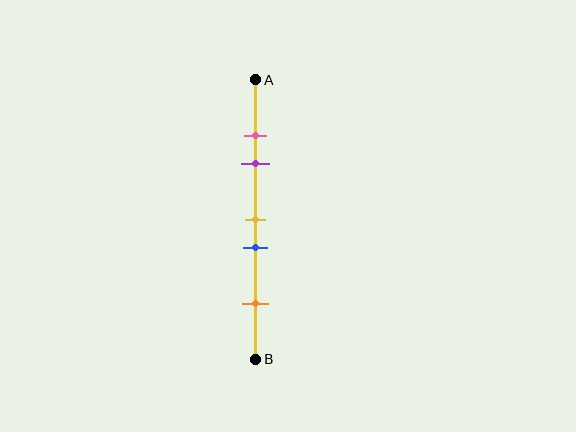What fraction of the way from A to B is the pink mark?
The pink mark is approximately 20% (0.2) of the way from A to B.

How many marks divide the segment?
There are 5 marks dividing the segment.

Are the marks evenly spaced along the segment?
No, the marks are not evenly spaced.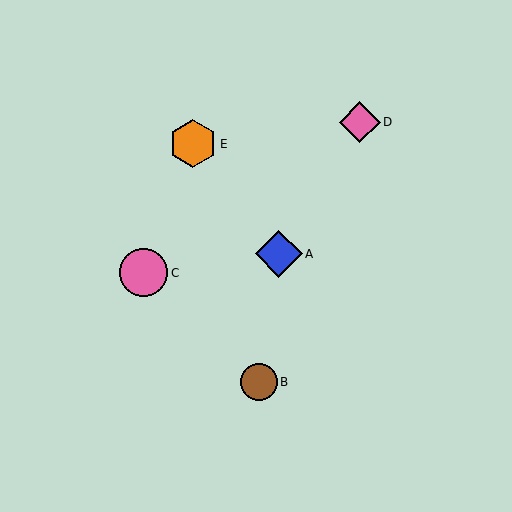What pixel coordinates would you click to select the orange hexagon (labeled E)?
Click at (193, 144) to select the orange hexagon E.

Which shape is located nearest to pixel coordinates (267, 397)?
The brown circle (labeled B) at (259, 382) is nearest to that location.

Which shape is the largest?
The pink circle (labeled C) is the largest.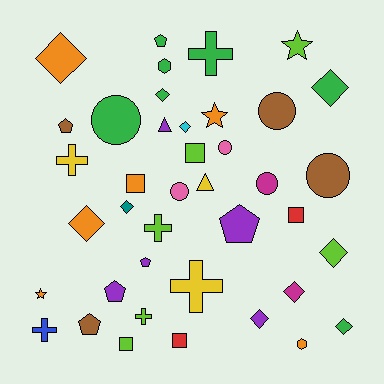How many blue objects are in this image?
There is 1 blue object.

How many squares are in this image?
There are 5 squares.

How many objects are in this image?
There are 40 objects.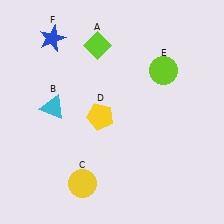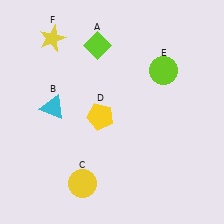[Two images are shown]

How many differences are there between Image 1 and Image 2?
There is 1 difference between the two images.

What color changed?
The star (F) changed from blue in Image 1 to yellow in Image 2.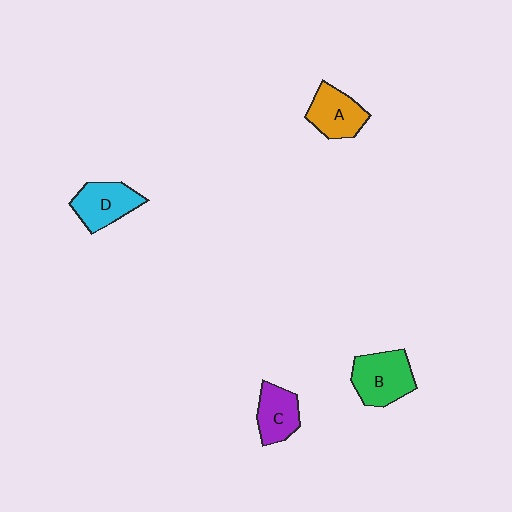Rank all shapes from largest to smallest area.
From largest to smallest: B (green), D (cyan), A (orange), C (purple).